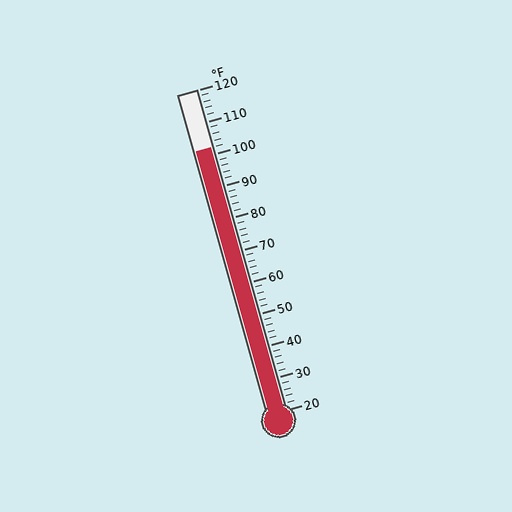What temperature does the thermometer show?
The thermometer shows approximately 102°F.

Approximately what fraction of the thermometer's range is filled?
The thermometer is filled to approximately 80% of its range.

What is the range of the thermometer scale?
The thermometer scale ranges from 20°F to 120°F.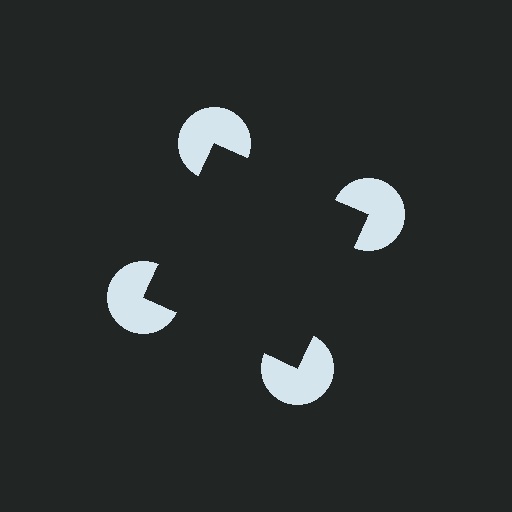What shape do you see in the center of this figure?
An illusory square — its edges are inferred from the aligned wedge cuts in the pac-man discs, not physically drawn.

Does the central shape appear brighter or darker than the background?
It typically appears slightly darker than the background, even though no actual brightness change is drawn.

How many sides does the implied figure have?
4 sides.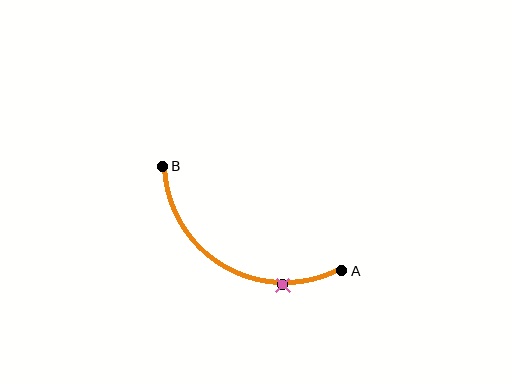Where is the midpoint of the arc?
The arc midpoint is the point on the curve farthest from the straight line joining A and B. It sits below that line.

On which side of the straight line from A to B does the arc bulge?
The arc bulges below the straight line connecting A and B.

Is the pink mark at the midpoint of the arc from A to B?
No. The pink mark lies on the arc but is closer to endpoint A. The arc midpoint would be at the point on the curve equidistant along the arc from both A and B.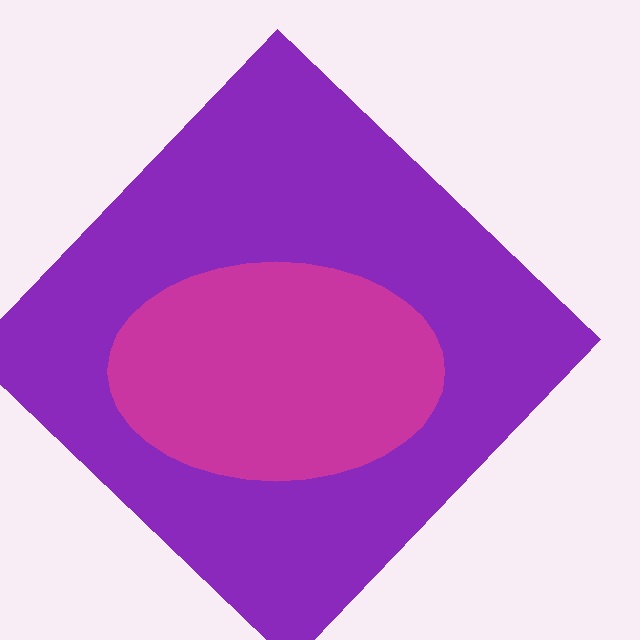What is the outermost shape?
The purple diamond.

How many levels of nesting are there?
2.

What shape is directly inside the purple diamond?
The magenta ellipse.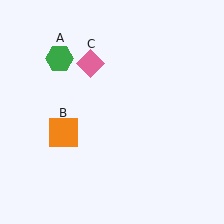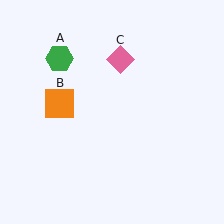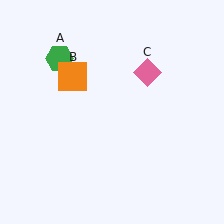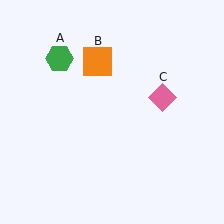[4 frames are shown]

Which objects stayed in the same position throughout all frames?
Green hexagon (object A) remained stationary.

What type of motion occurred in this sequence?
The orange square (object B), pink diamond (object C) rotated clockwise around the center of the scene.